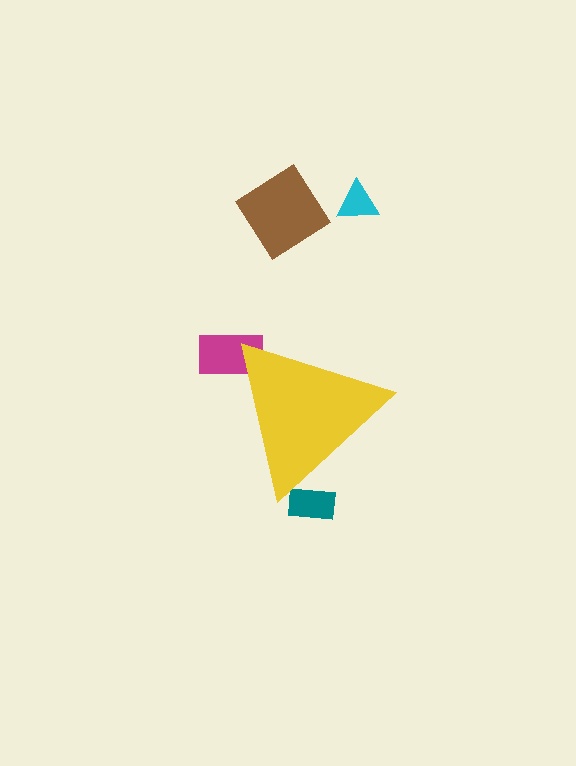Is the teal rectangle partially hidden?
Yes, the teal rectangle is partially hidden behind the yellow triangle.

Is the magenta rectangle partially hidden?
Yes, the magenta rectangle is partially hidden behind the yellow triangle.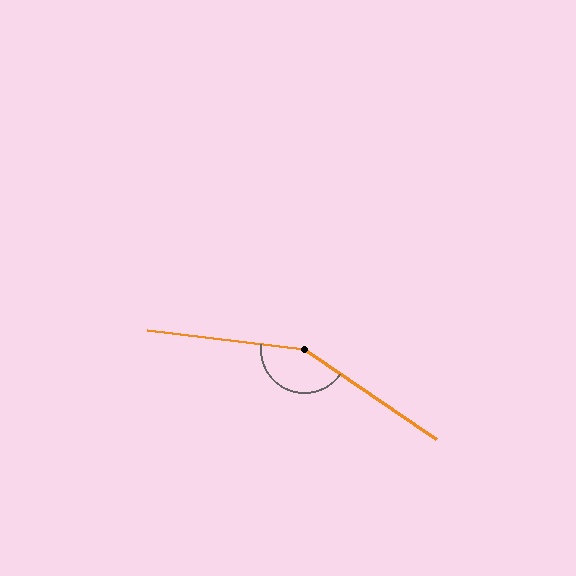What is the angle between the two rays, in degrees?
Approximately 153 degrees.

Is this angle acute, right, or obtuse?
It is obtuse.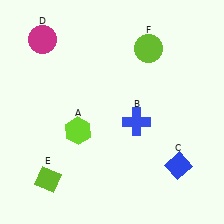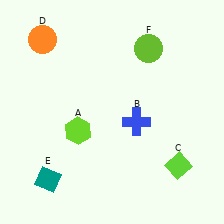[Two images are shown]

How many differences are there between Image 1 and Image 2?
There are 3 differences between the two images.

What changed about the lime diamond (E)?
In Image 1, E is lime. In Image 2, it changed to teal.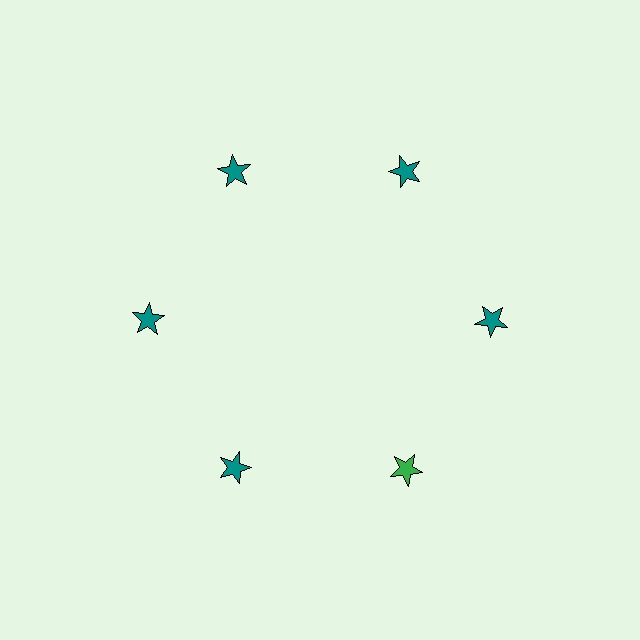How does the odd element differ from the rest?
It has a different color: green instead of teal.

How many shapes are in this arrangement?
There are 6 shapes arranged in a ring pattern.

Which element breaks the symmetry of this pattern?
The green star at roughly the 5 o'clock position breaks the symmetry. All other shapes are teal stars.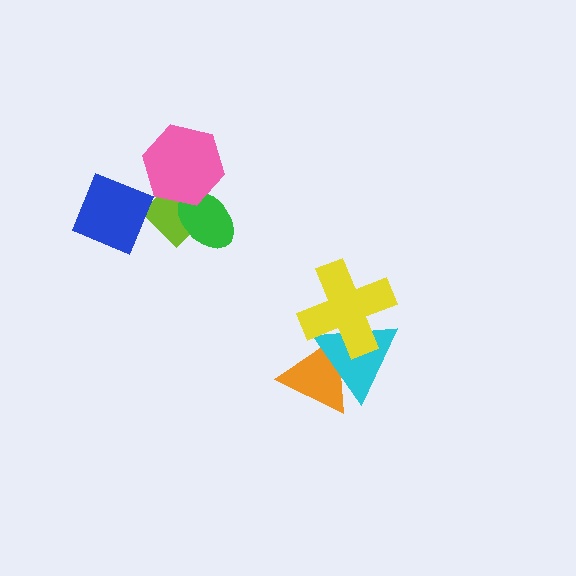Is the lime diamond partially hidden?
Yes, it is partially covered by another shape.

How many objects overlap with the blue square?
0 objects overlap with the blue square.